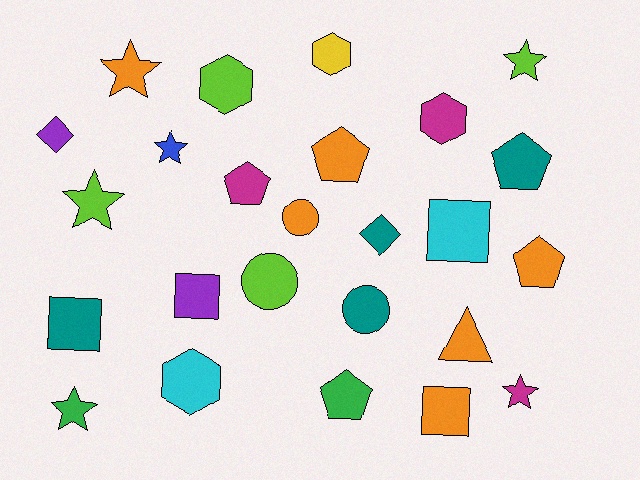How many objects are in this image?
There are 25 objects.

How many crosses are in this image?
There are no crosses.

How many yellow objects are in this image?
There is 1 yellow object.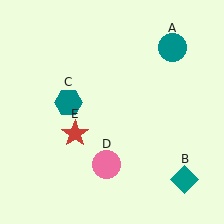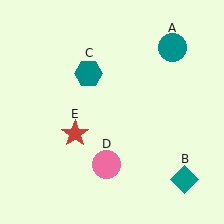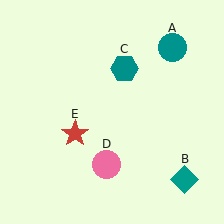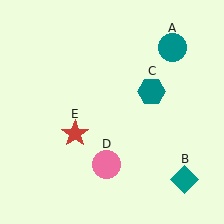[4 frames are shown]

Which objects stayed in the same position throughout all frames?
Teal circle (object A) and teal diamond (object B) and pink circle (object D) and red star (object E) remained stationary.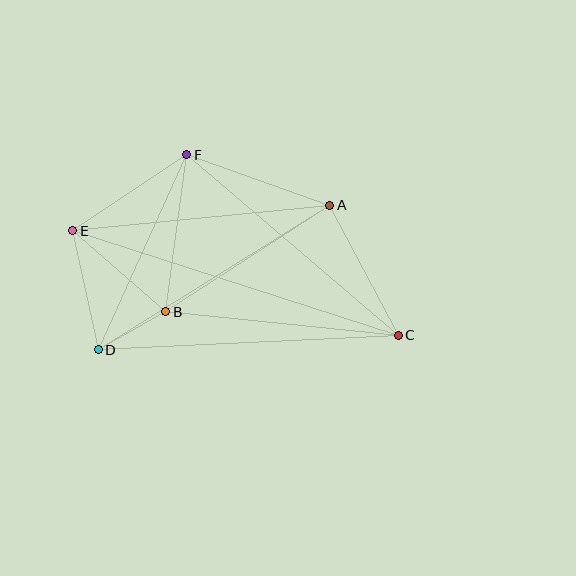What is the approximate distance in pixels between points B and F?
The distance between B and F is approximately 158 pixels.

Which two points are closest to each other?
Points B and D are closest to each other.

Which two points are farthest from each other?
Points C and E are farthest from each other.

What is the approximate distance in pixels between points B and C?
The distance between B and C is approximately 234 pixels.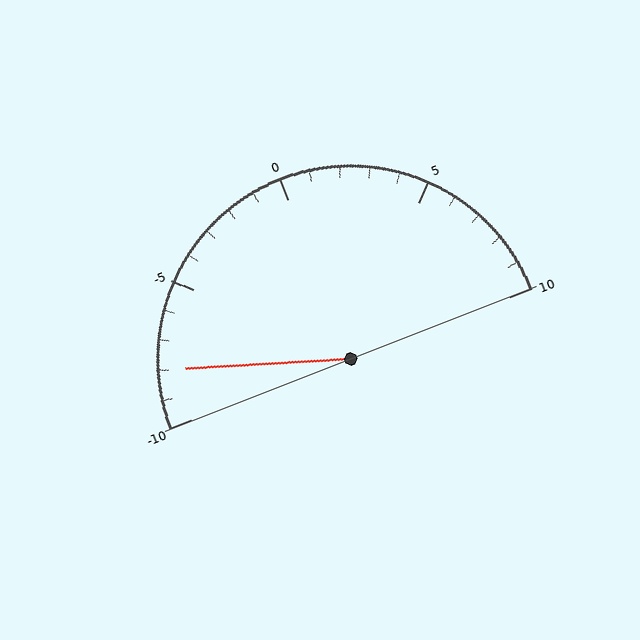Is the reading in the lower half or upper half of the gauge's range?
The reading is in the lower half of the range (-10 to 10).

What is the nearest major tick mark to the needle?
The nearest major tick mark is -10.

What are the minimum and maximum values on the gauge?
The gauge ranges from -10 to 10.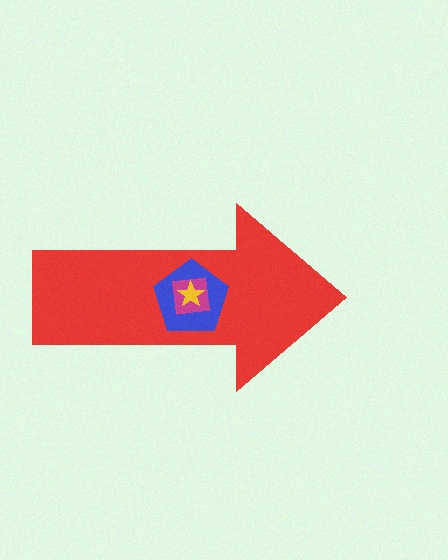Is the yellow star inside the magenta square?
Yes.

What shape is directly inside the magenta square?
The yellow star.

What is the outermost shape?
The red arrow.